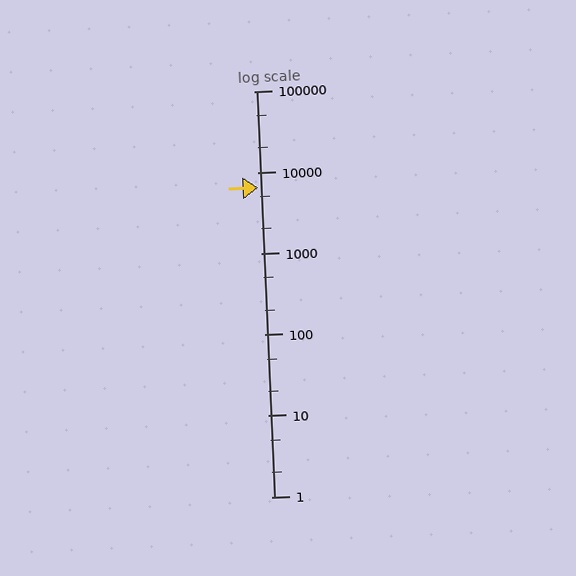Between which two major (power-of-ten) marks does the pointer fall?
The pointer is between 1000 and 10000.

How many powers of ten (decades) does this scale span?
The scale spans 5 decades, from 1 to 100000.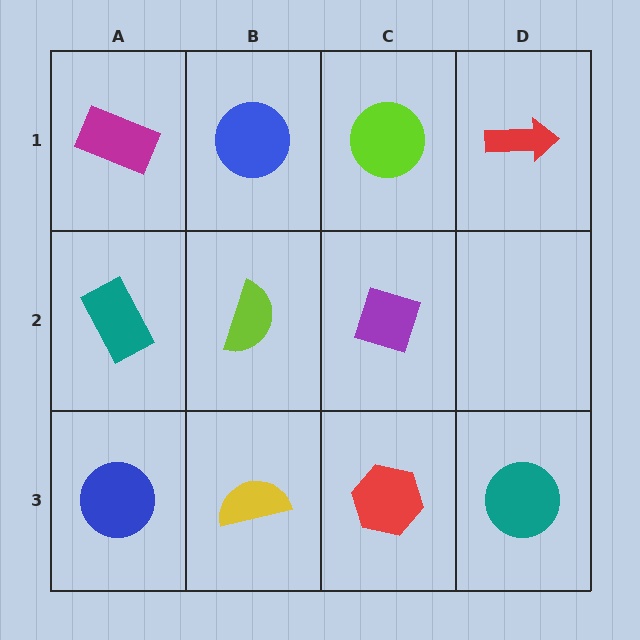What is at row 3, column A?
A blue circle.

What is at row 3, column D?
A teal circle.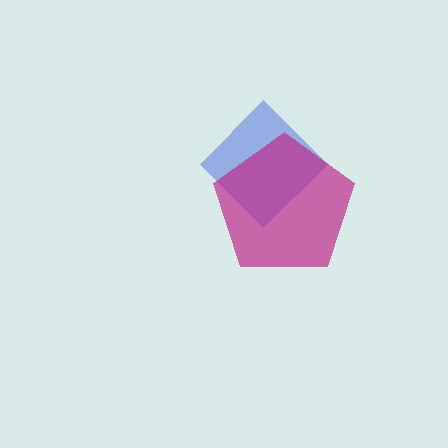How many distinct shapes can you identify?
There are 2 distinct shapes: a blue diamond, a magenta pentagon.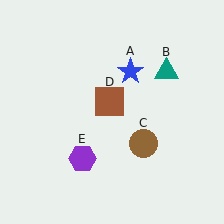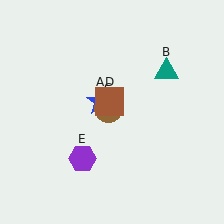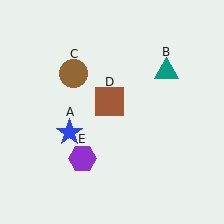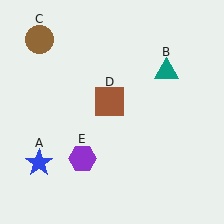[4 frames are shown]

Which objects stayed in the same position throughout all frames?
Teal triangle (object B) and brown square (object D) and purple hexagon (object E) remained stationary.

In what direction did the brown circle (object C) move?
The brown circle (object C) moved up and to the left.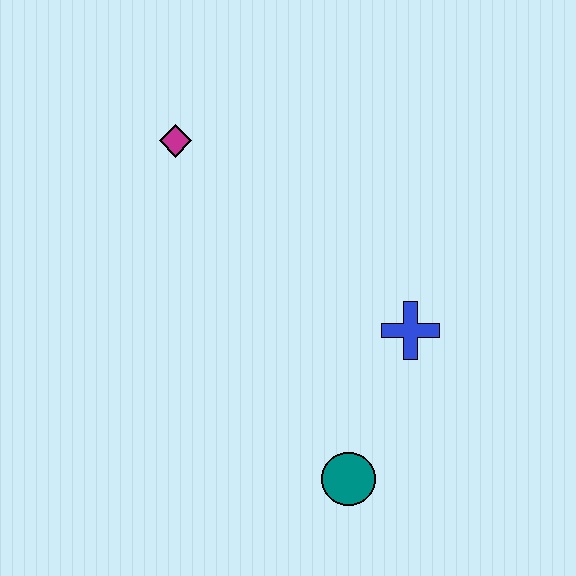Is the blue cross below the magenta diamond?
Yes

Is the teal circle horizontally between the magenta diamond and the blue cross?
Yes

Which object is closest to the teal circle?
The blue cross is closest to the teal circle.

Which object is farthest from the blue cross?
The magenta diamond is farthest from the blue cross.